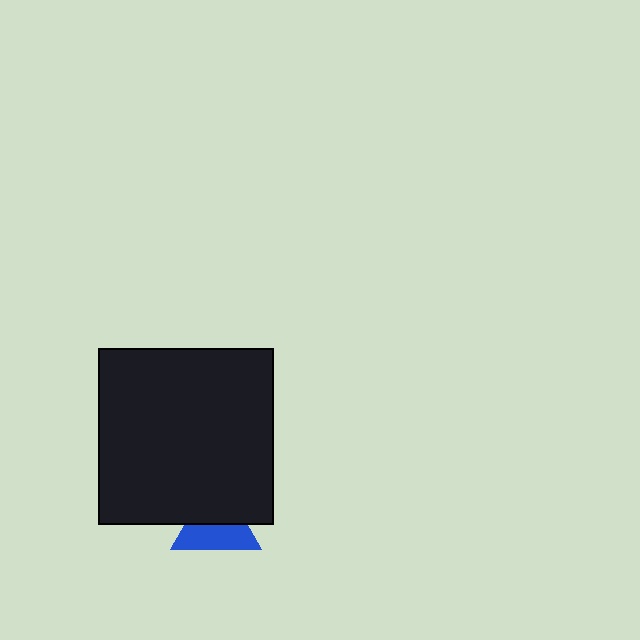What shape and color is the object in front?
The object in front is a black square.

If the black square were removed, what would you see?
You would see the complete blue triangle.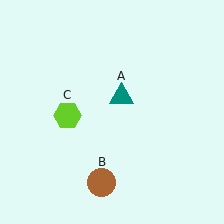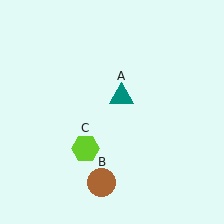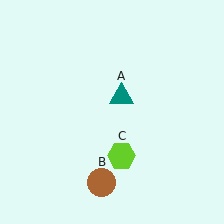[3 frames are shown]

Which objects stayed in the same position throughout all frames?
Teal triangle (object A) and brown circle (object B) remained stationary.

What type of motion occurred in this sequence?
The lime hexagon (object C) rotated counterclockwise around the center of the scene.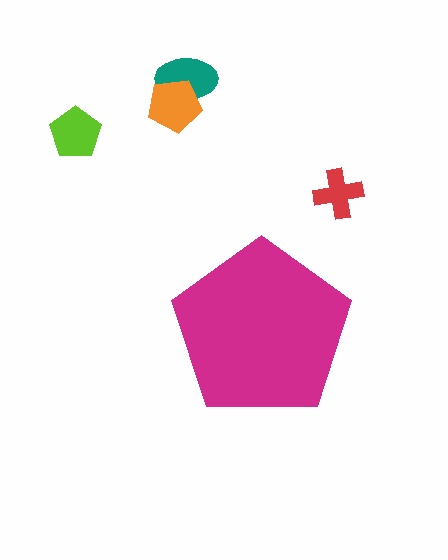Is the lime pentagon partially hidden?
No, the lime pentagon is fully visible.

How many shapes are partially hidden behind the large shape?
0 shapes are partially hidden.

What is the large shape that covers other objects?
A magenta pentagon.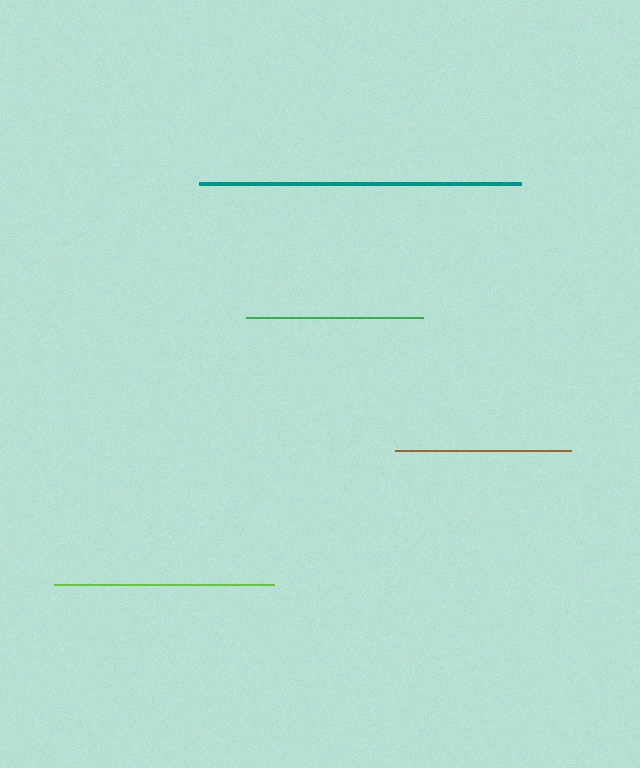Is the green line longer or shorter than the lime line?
The lime line is longer than the green line.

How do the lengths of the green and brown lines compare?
The green and brown lines are approximately the same length.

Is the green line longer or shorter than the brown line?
The green line is longer than the brown line.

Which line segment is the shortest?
The brown line is the shortest at approximately 176 pixels.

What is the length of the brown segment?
The brown segment is approximately 176 pixels long.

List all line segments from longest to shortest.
From longest to shortest: teal, lime, green, brown.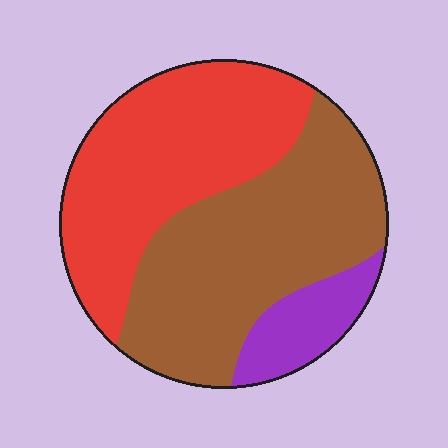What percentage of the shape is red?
Red covers roughly 40% of the shape.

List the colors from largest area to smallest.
From largest to smallest: brown, red, purple.